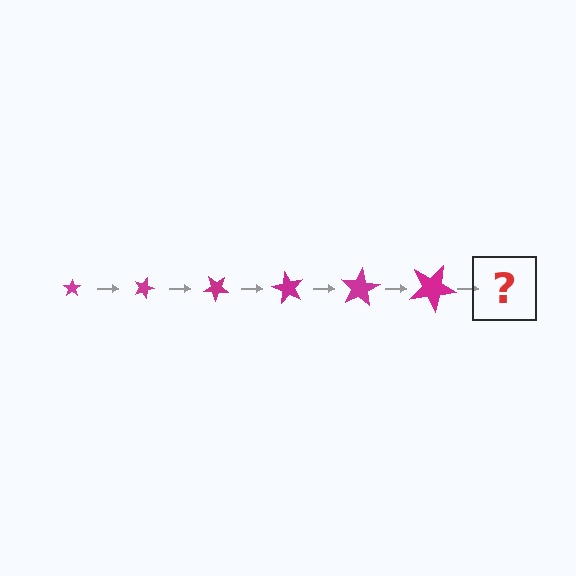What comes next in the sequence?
The next element should be a star, larger than the previous one and rotated 120 degrees from the start.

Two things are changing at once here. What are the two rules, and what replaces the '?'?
The two rules are that the star grows larger each step and it rotates 20 degrees each step. The '?' should be a star, larger than the previous one and rotated 120 degrees from the start.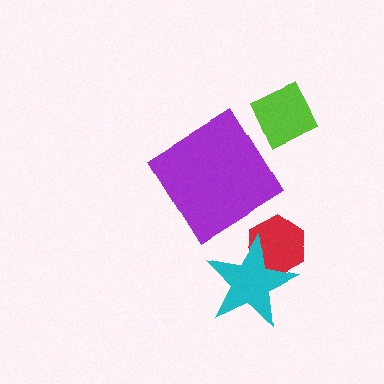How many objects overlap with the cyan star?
1 object overlaps with the cyan star.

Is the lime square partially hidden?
No, no other shape covers it.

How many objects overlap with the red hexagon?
1 object overlaps with the red hexagon.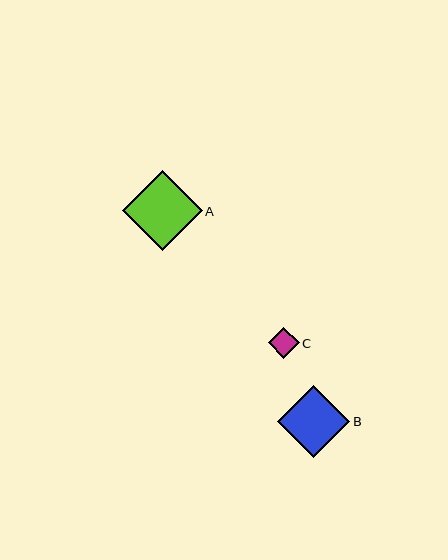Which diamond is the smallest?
Diamond C is the smallest with a size of approximately 30 pixels.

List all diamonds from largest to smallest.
From largest to smallest: A, B, C.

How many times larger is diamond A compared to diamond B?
Diamond A is approximately 1.1 times the size of diamond B.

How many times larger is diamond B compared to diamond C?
Diamond B is approximately 2.4 times the size of diamond C.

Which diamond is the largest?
Diamond A is the largest with a size of approximately 80 pixels.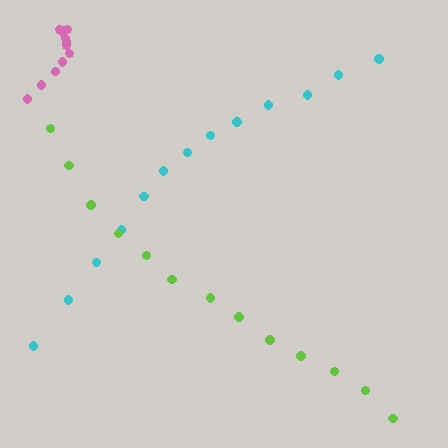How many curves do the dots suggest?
There are 3 distinct paths.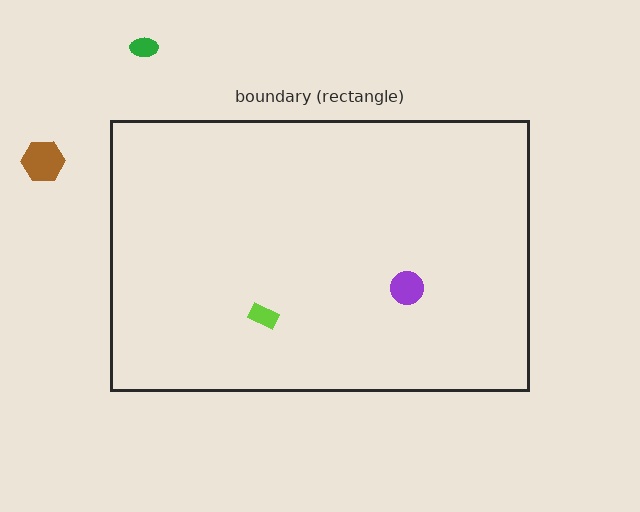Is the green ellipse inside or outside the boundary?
Outside.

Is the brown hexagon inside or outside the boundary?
Outside.